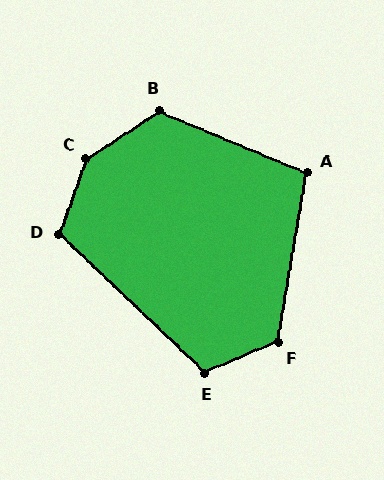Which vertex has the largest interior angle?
C, at approximately 143 degrees.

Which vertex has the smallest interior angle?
A, at approximately 103 degrees.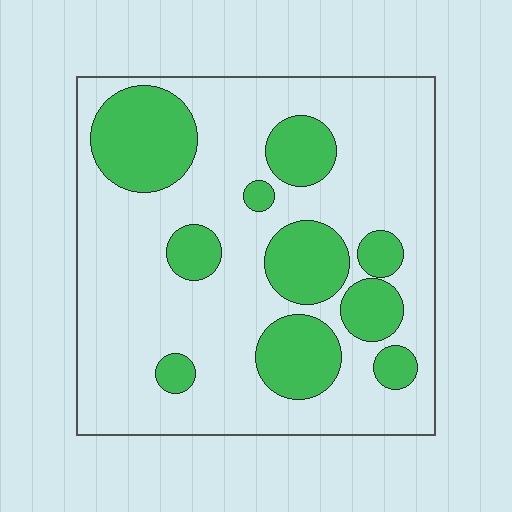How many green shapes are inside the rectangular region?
10.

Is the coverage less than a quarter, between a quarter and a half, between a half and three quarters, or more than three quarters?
Between a quarter and a half.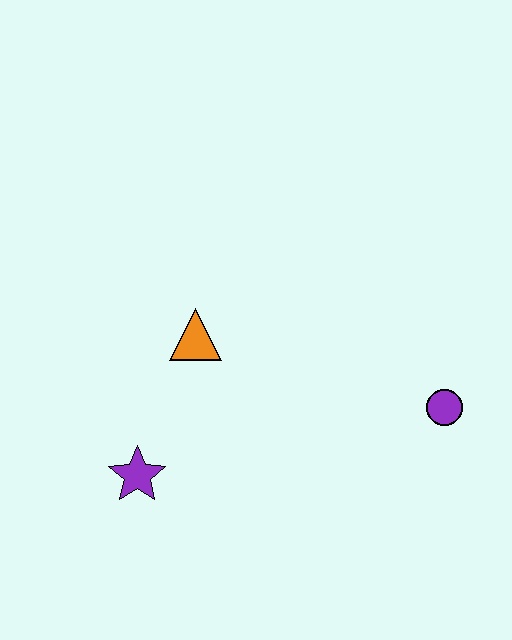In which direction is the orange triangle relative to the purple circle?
The orange triangle is to the left of the purple circle.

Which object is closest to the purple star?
The orange triangle is closest to the purple star.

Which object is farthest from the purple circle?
The purple star is farthest from the purple circle.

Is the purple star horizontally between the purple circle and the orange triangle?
No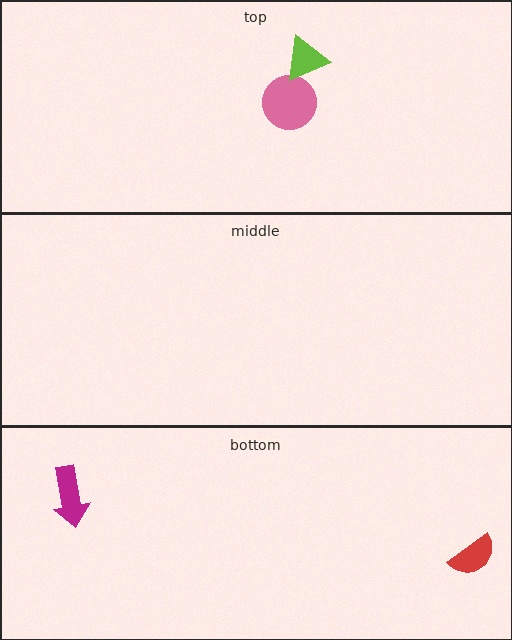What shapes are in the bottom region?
The magenta arrow, the red semicircle.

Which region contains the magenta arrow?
The bottom region.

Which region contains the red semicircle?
The bottom region.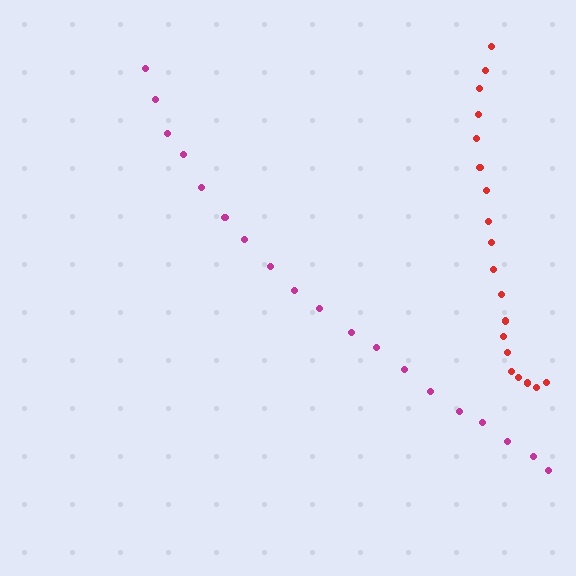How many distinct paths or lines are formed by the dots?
There are 2 distinct paths.